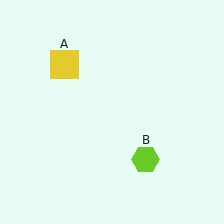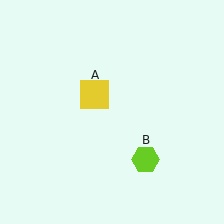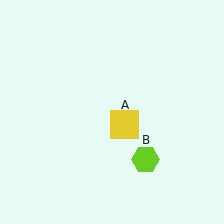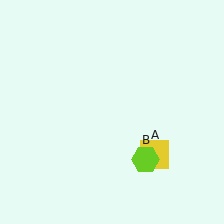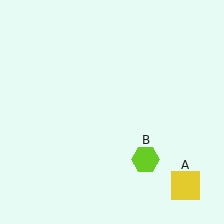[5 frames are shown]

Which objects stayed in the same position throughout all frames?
Lime hexagon (object B) remained stationary.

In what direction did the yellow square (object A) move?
The yellow square (object A) moved down and to the right.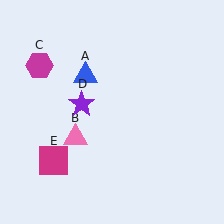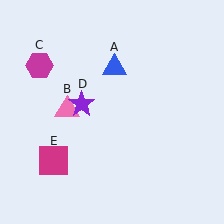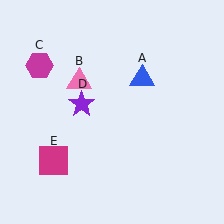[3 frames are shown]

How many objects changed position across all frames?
2 objects changed position: blue triangle (object A), pink triangle (object B).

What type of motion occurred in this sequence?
The blue triangle (object A), pink triangle (object B) rotated clockwise around the center of the scene.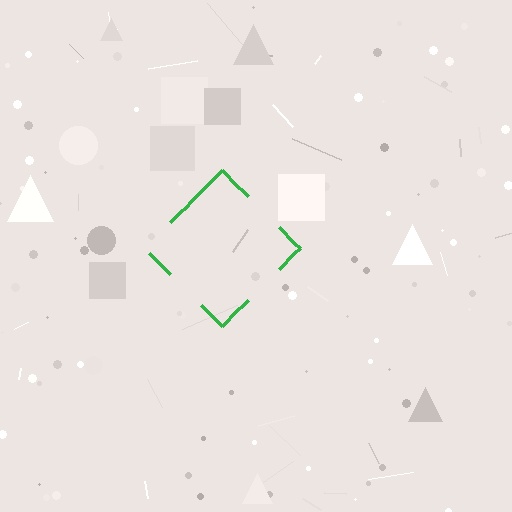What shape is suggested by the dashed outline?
The dashed outline suggests a diamond.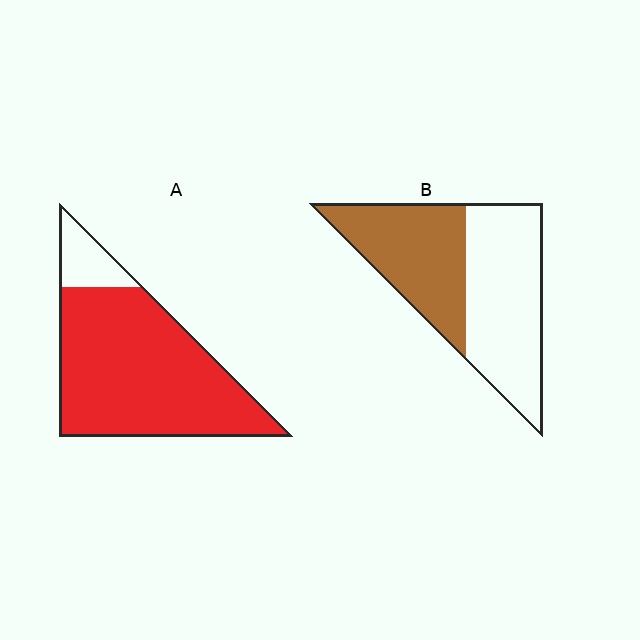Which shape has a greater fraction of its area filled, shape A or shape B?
Shape A.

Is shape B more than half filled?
No.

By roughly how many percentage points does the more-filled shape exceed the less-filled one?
By roughly 40 percentage points (A over B).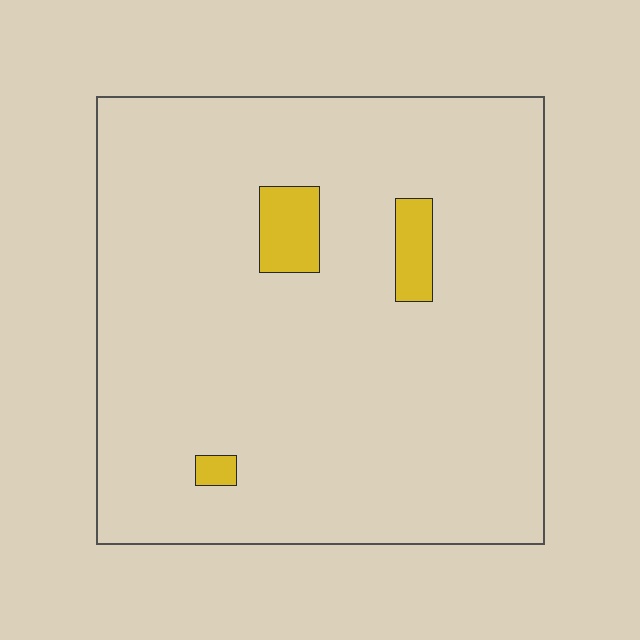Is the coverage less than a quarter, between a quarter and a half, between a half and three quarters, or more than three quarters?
Less than a quarter.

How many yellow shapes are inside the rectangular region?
3.